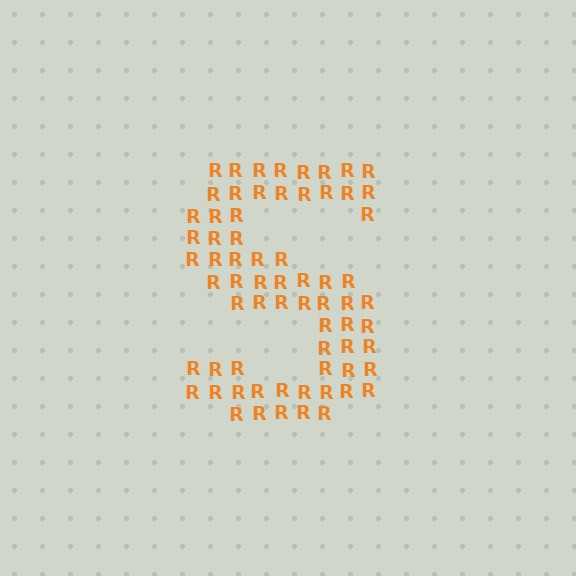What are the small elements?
The small elements are letter R's.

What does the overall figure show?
The overall figure shows the letter S.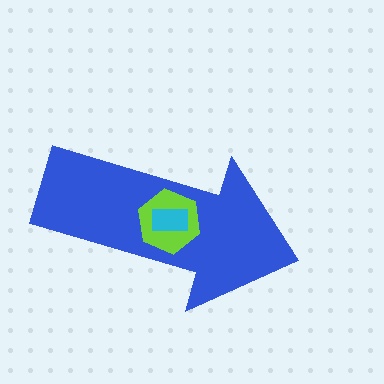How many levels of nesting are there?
3.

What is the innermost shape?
The cyan rectangle.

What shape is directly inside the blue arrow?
The lime hexagon.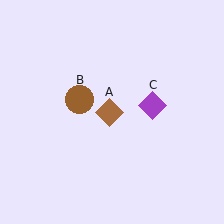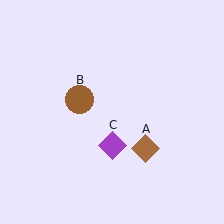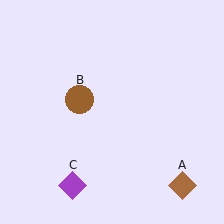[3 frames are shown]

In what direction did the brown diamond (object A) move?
The brown diamond (object A) moved down and to the right.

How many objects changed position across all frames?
2 objects changed position: brown diamond (object A), purple diamond (object C).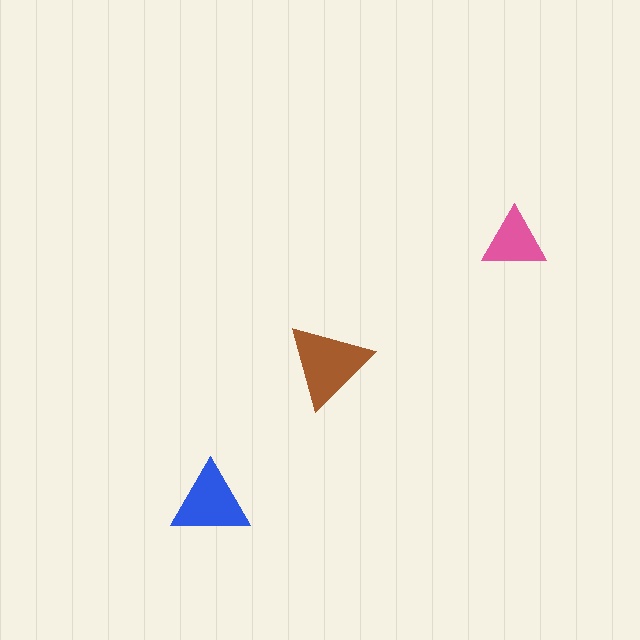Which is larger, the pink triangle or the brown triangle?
The brown one.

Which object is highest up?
The pink triangle is topmost.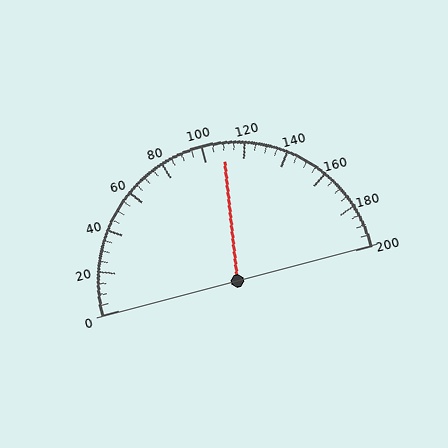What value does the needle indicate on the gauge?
The needle indicates approximately 110.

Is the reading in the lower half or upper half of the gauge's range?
The reading is in the upper half of the range (0 to 200).